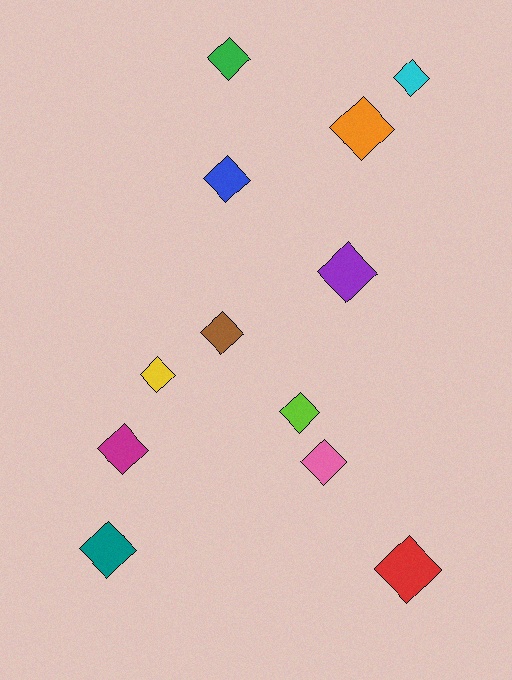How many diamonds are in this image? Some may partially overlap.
There are 12 diamonds.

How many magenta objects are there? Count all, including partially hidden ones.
There is 1 magenta object.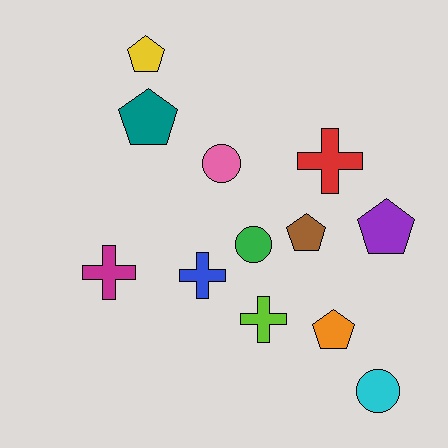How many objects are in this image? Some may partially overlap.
There are 12 objects.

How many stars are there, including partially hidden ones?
There are no stars.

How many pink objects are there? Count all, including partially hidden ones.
There is 1 pink object.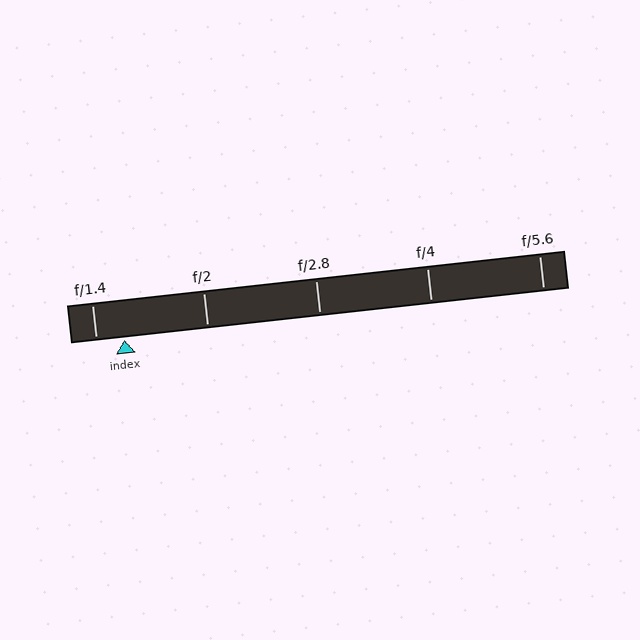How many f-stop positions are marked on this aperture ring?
There are 5 f-stop positions marked.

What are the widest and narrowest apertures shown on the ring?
The widest aperture shown is f/1.4 and the narrowest is f/5.6.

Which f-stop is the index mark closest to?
The index mark is closest to f/1.4.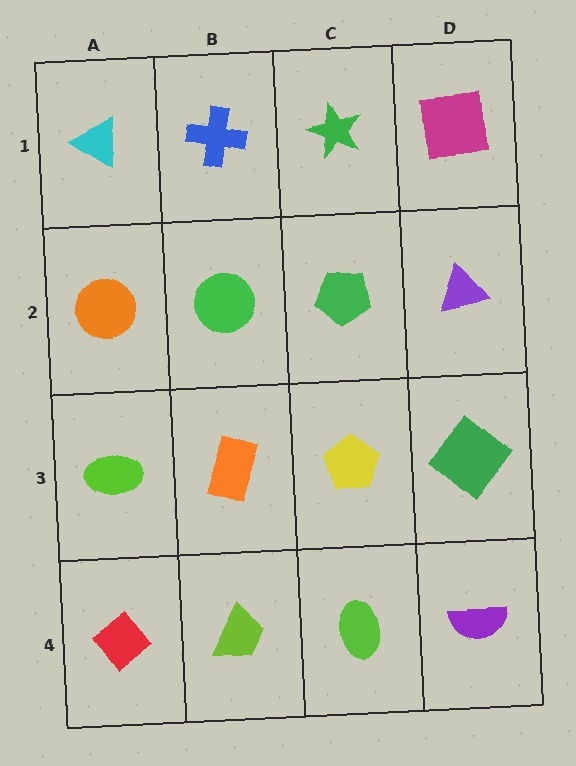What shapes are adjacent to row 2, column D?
A magenta square (row 1, column D), a green diamond (row 3, column D), a green pentagon (row 2, column C).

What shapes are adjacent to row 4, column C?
A yellow pentagon (row 3, column C), a lime trapezoid (row 4, column B), a purple semicircle (row 4, column D).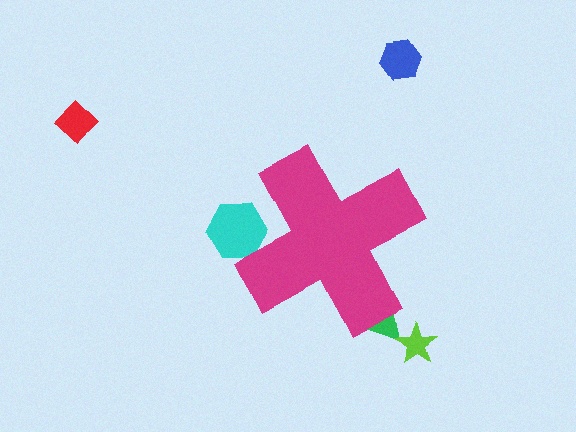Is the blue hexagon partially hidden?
No, the blue hexagon is fully visible.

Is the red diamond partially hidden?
No, the red diamond is fully visible.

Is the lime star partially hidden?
No, the lime star is fully visible.